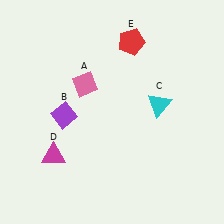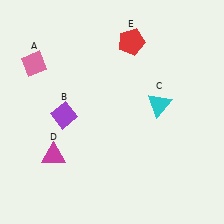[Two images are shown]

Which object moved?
The pink diamond (A) moved left.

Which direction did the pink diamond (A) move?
The pink diamond (A) moved left.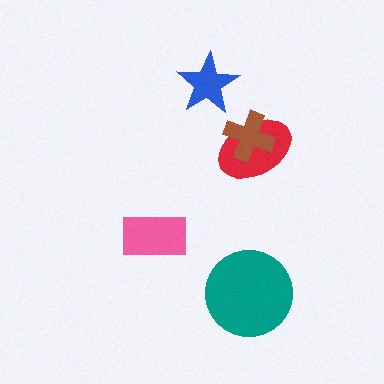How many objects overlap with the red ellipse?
1 object overlaps with the red ellipse.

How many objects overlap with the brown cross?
1 object overlaps with the brown cross.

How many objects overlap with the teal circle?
0 objects overlap with the teal circle.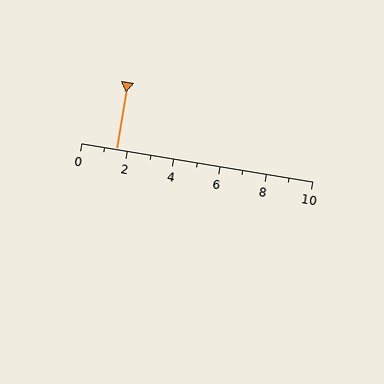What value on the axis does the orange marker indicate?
The marker indicates approximately 1.5.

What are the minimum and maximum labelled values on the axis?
The axis runs from 0 to 10.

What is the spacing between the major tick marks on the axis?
The major ticks are spaced 2 apart.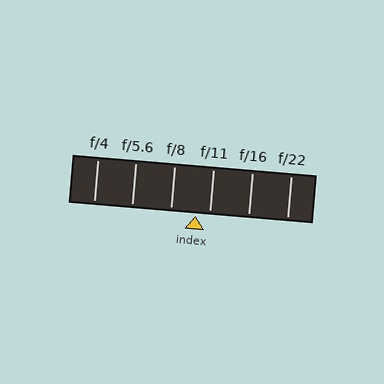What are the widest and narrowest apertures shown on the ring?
The widest aperture shown is f/4 and the narrowest is f/22.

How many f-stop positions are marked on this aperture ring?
There are 6 f-stop positions marked.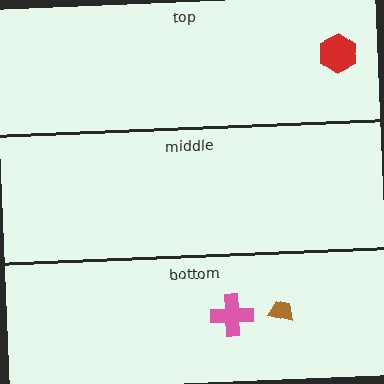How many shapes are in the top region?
1.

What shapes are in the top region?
The red hexagon.